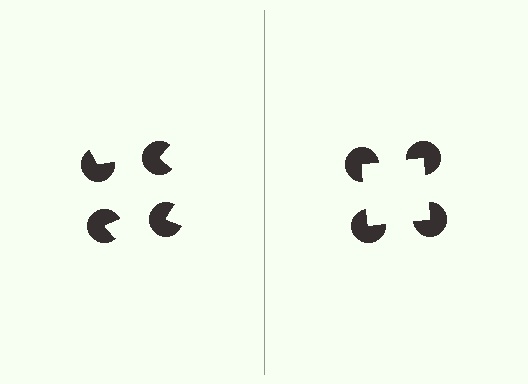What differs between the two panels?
The pac-man discs are positioned identically on both sides; only the wedge orientations differ. On the right they align to a square; on the left they are misaligned.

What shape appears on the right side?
An illusory square.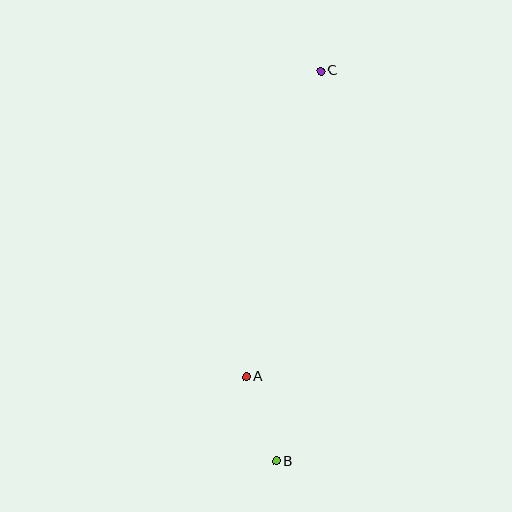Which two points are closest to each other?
Points A and B are closest to each other.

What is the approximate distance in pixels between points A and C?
The distance between A and C is approximately 315 pixels.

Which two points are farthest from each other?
Points B and C are farthest from each other.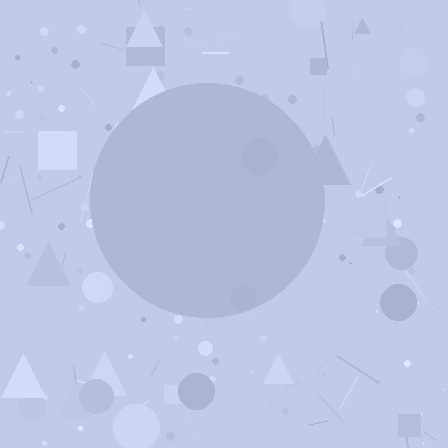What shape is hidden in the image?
A circle is hidden in the image.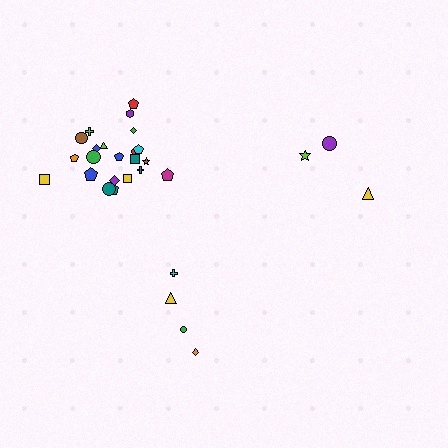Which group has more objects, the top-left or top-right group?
The top-left group.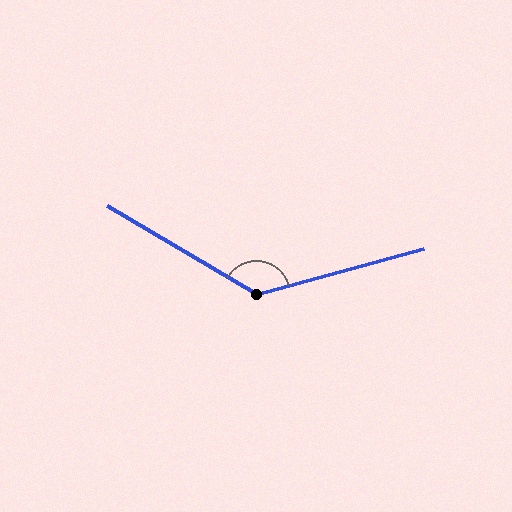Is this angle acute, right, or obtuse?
It is obtuse.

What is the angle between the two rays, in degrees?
Approximately 134 degrees.